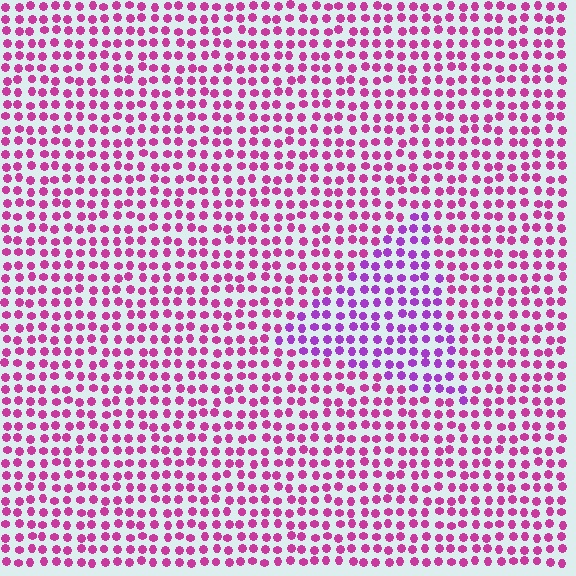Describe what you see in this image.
The image is filled with small magenta elements in a uniform arrangement. A triangle-shaped region is visible where the elements are tinted to a slightly different hue, forming a subtle color boundary.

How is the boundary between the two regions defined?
The boundary is defined purely by a slight shift in hue (about 32 degrees). Spacing, size, and orientation are identical on both sides.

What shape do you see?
I see a triangle.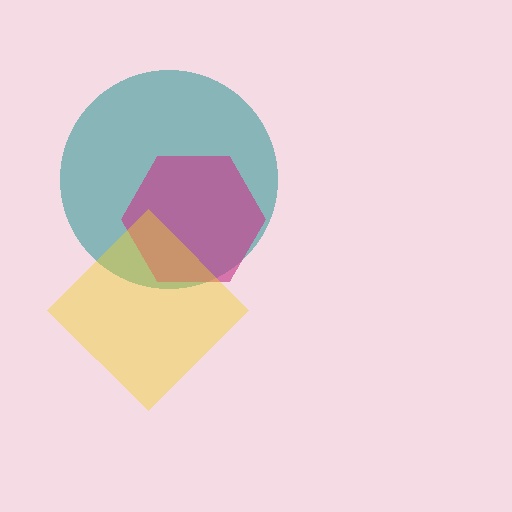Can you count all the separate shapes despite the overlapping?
Yes, there are 3 separate shapes.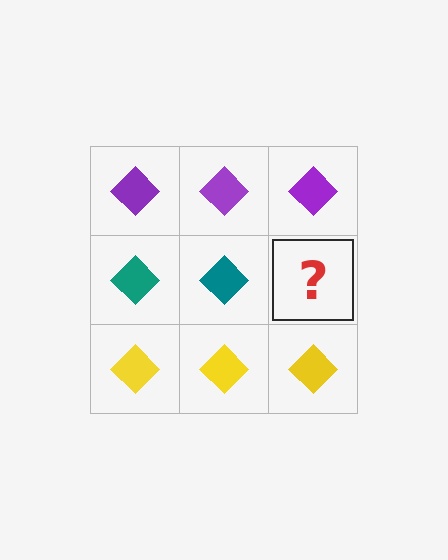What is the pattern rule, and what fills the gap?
The rule is that each row has a consistent color. The gap should be filled with a teal diamond.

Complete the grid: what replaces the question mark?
The question mark should be replaced with a teal diamond.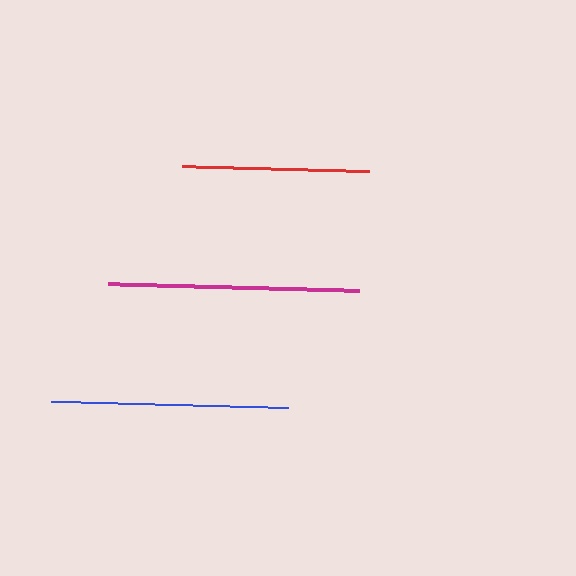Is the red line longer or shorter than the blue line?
The blue line is longer than the red line.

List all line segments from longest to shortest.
From longest to shortest: magenta, blue, red.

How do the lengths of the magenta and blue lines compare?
The magenta and blue lines are approximately the same length.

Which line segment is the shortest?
The red line is the shortest at approximately 187 pixels.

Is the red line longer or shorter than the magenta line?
The magenta line is longer than the red line.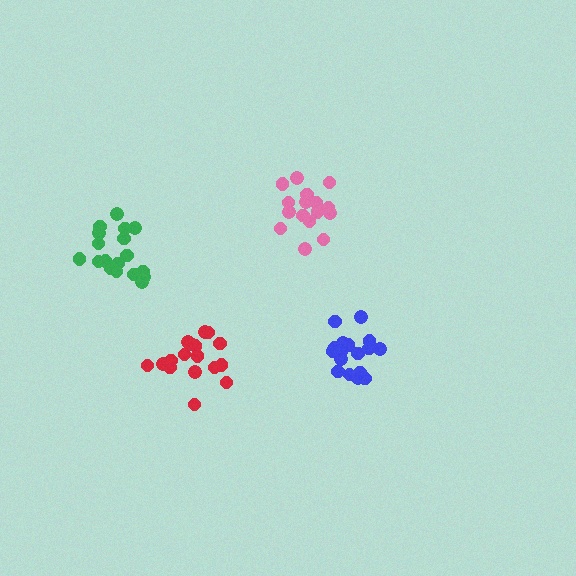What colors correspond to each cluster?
The clusters are colored: green, red, pink, blue.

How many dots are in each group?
Group 1: 18 dots, Group 2: 18 dots, Group 3: 16 dots, Group 4: 18 dots (70 total).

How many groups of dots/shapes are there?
There are 4 groups.